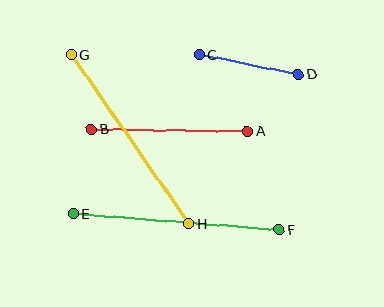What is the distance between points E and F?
The distance is approximately 206 pixels.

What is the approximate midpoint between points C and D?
The midpoint is at approximately (249, 64) pixels.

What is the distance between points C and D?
The distance is approximately 101 pixels.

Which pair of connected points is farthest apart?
Points E and F are farthest apart.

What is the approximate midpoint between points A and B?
The midpoint is at approximately (169, 130) pixels.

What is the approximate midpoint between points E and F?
The midpoint is at approximately (176, 222) pixels.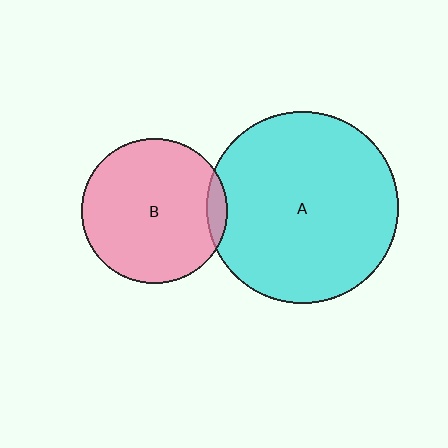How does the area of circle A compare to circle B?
Approximately 1.7 times.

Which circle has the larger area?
Circle A (cyan).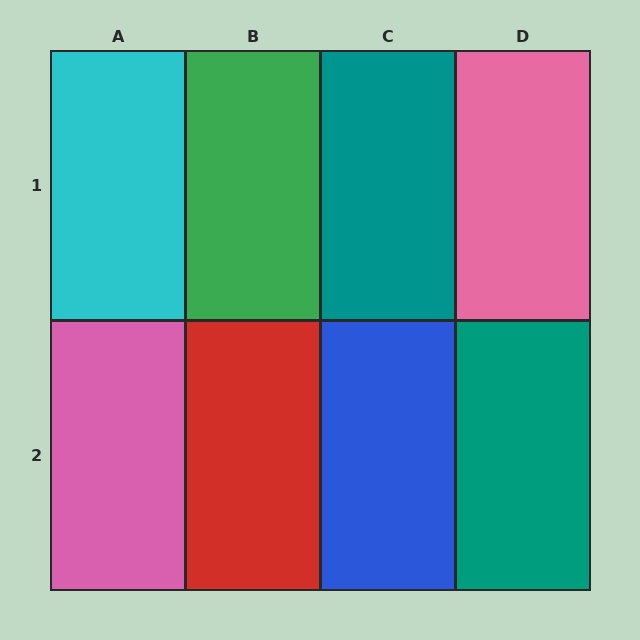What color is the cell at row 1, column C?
Teal.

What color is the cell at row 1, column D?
Pink.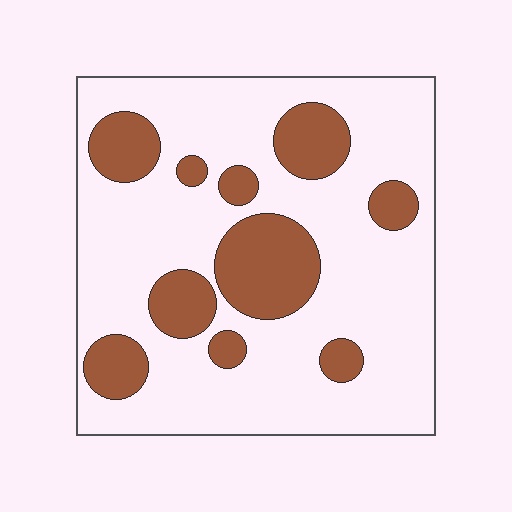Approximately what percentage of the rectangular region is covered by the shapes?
Approximately 25%.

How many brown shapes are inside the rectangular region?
10.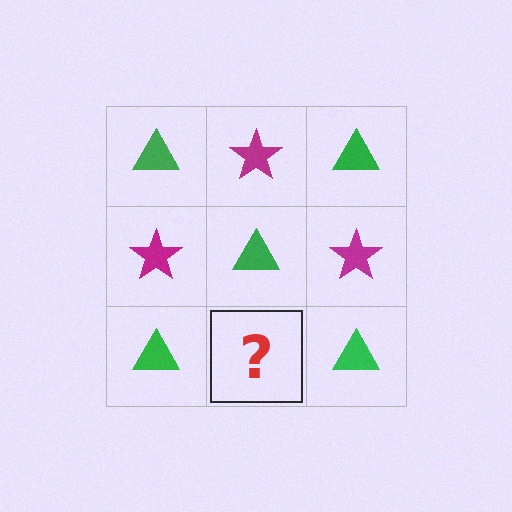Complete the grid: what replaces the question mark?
The question mark should be replaced with a magenta star.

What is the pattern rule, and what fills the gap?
The rule is that it alternates green triangle and magenta star in a checkerboard pattern. The gap should be filled with a magenta star.